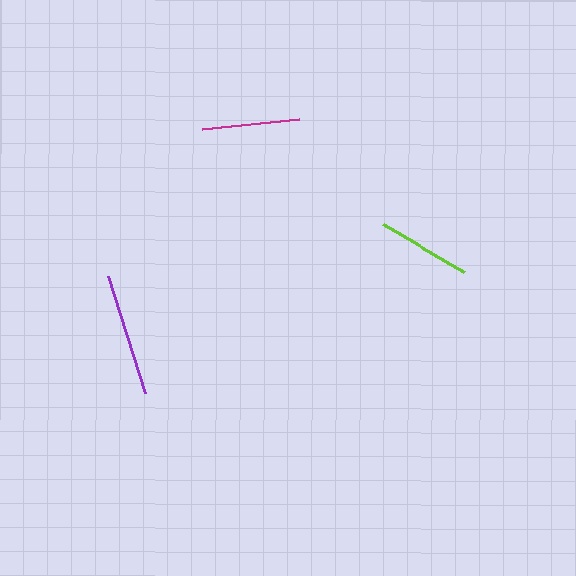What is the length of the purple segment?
The purple segment is approximately 123 pixels long.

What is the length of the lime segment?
The lime segment is approximately 93 pixels long.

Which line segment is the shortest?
The lime line is the shortest at approximately 93 pixels.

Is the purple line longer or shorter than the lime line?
The purple line is longer than the lime line.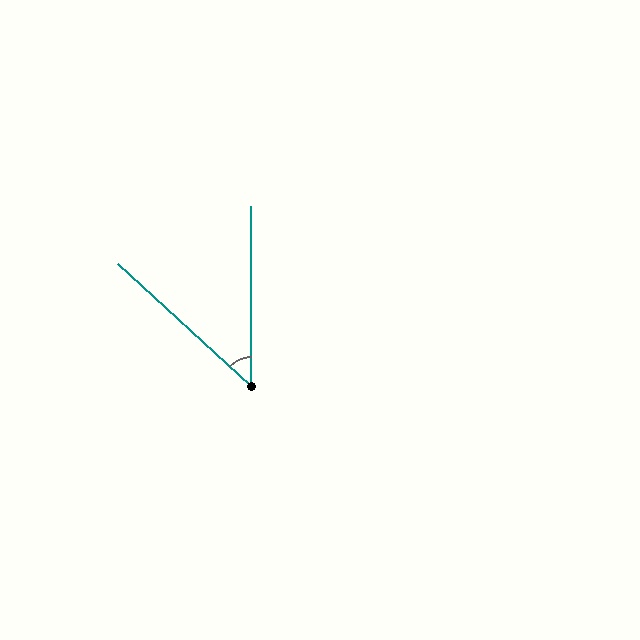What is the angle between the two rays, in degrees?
Approximately 48 degrees.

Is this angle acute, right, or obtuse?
It is acute.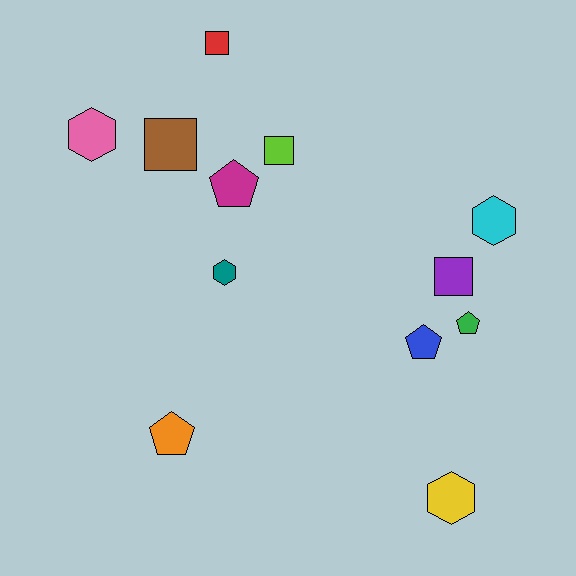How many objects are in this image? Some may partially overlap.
There are 12 objects.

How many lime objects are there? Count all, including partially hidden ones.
There is 1 lime object.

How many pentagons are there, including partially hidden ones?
There are 4 pentagons.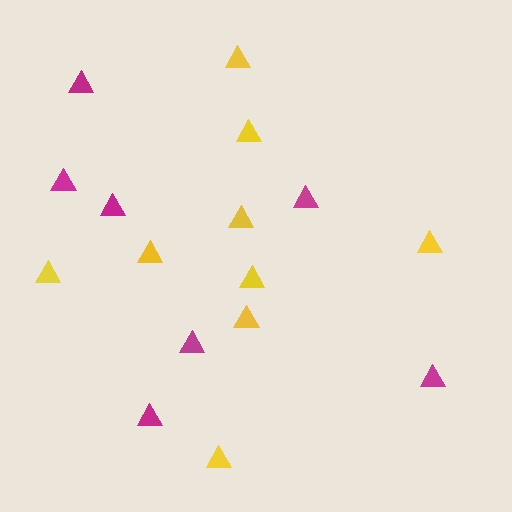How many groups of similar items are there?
There are 2 groups: one group of magenta triangles (7) and one group of yellow triangles (9).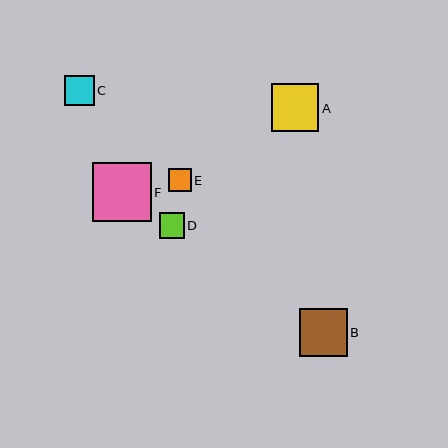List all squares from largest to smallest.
From largest to smallest: F, A, B, C, D, E.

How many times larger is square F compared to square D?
Square F is approximately 2.3 times the size of square D.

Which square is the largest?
Square F is the largest with a size of approximately 59 pixels.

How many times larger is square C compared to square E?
Square C is approximately 1.3 times the size of square E.